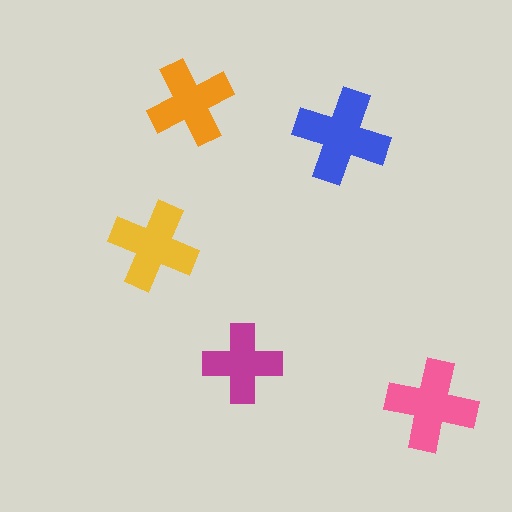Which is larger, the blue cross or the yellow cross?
The blue one.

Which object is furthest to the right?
The pink cross is rightmost.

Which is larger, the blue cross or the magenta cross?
The blue one.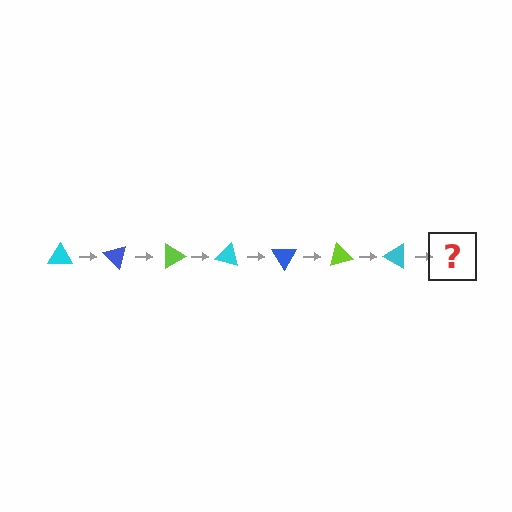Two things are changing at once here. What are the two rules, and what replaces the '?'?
The two rules are that it rotates 45 degrees each step and the color cycles through cyan, blue, and lime. The '?' should be a blue triangle, rotated 315 degrees from the start.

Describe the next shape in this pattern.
It should be a blue triangle, rotated 315 degrees from the start.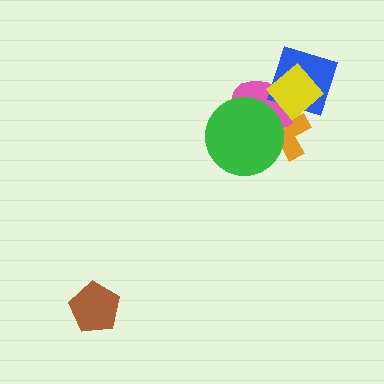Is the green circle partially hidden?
No, no other shape covers it.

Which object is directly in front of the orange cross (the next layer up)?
The pink ellipse is directly in front of the orange cross.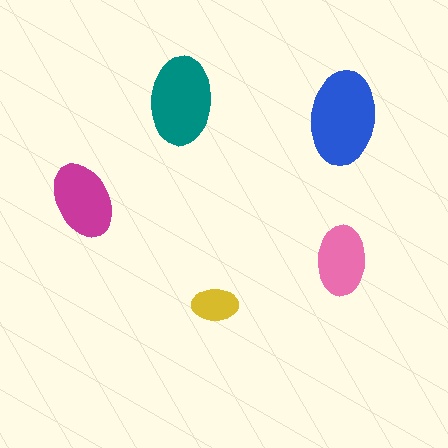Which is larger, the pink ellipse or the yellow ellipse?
The pink one.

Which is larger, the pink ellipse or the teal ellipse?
The teal one.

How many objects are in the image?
There are 5 objects in the image.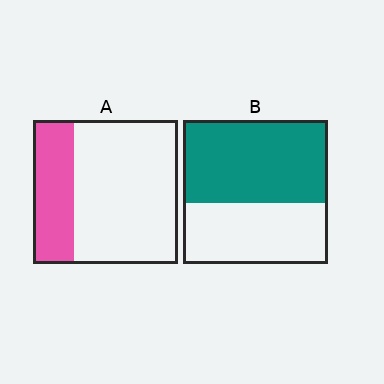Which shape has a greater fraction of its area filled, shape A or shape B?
Shape B.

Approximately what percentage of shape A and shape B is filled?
A is approximately 30% and B is approximately 60%.